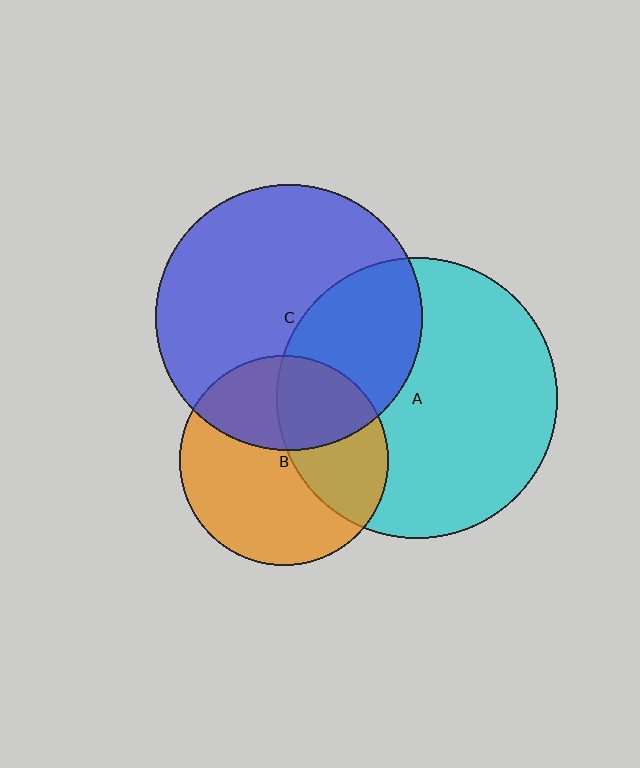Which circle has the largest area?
Circle A (cyan).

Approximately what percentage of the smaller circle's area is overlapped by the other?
Approximately 35%.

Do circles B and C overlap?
Yes.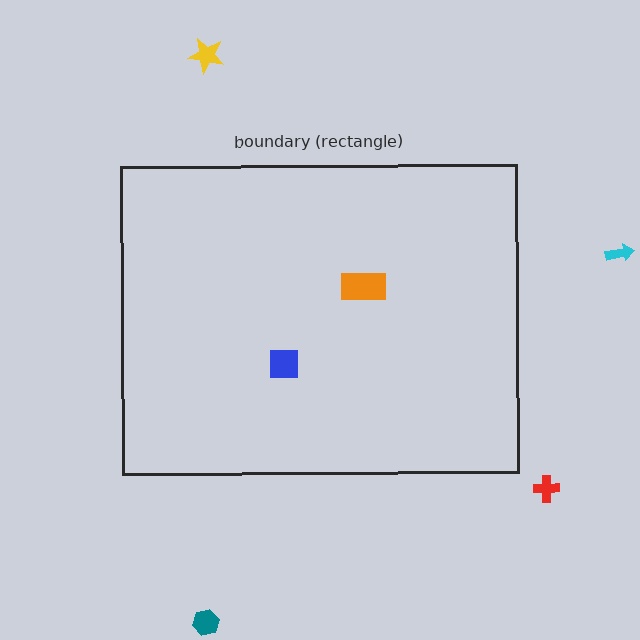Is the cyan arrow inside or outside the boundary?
Outside.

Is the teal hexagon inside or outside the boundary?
Outside.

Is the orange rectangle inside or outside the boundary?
Inside.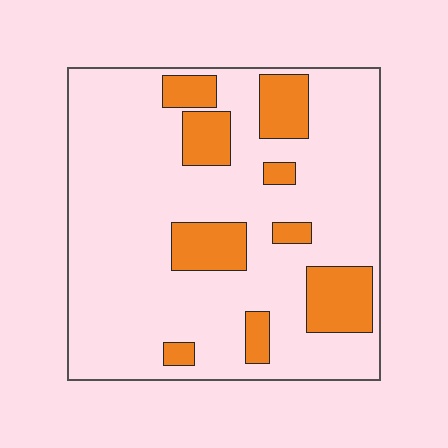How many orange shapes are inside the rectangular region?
9.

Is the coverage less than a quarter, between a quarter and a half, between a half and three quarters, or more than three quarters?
Less than a quarter.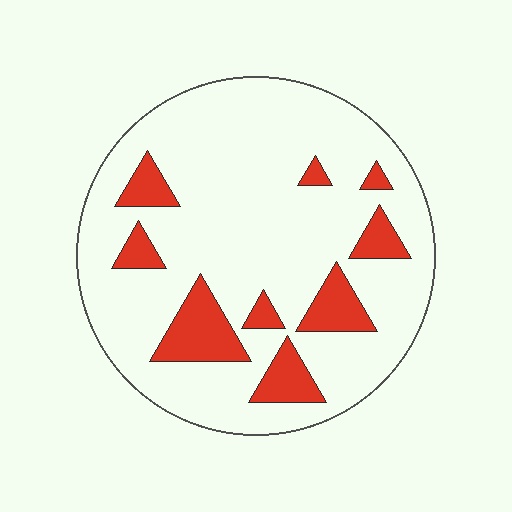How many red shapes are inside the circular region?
9.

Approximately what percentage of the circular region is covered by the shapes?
Approximately 15%.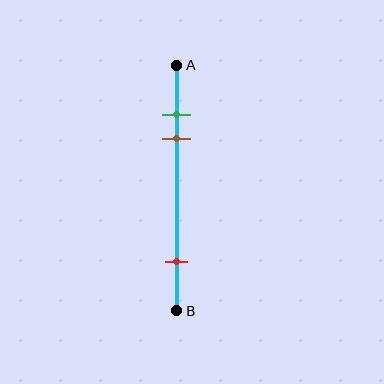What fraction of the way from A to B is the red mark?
The red mark is approximately 80% (0.8) of the way from A to B.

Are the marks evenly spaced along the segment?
No, the marks are not evenly spaced.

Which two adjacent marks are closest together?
The green and brown marks are the closest adjacent pair.